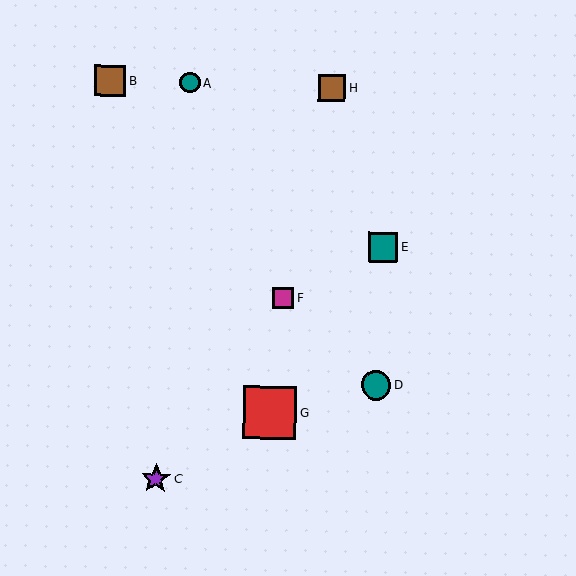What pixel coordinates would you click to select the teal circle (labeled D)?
Click at (376, 385) to select the teal circle D.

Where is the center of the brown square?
The center of the brown square is at (110, 81).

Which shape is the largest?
The red square (labeled G) is the largest.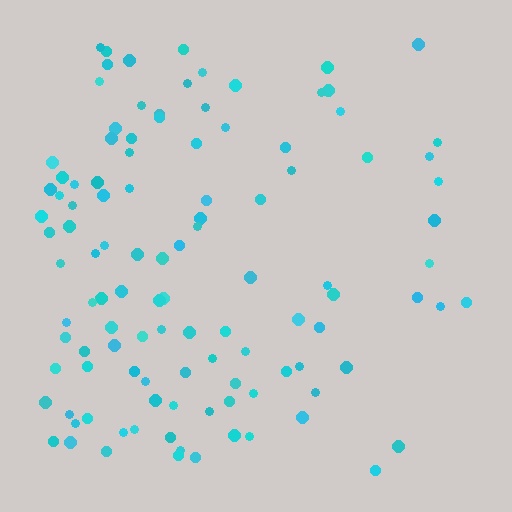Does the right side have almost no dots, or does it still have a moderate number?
Still a moderate number, just noticeably fewer than the left.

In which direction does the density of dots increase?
From right to left, with the left side densest.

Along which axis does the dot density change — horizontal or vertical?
Horizontal.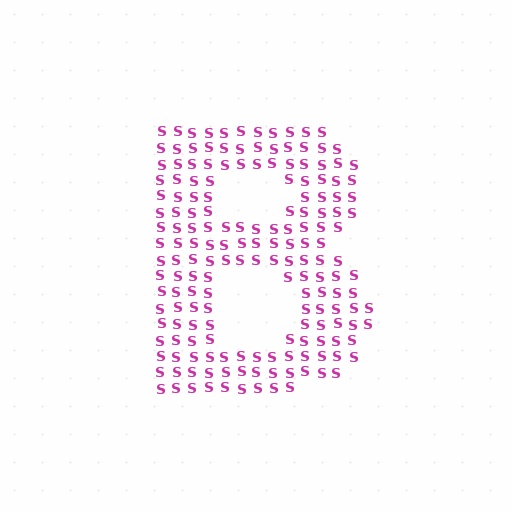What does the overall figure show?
The overall figure shows the letter B.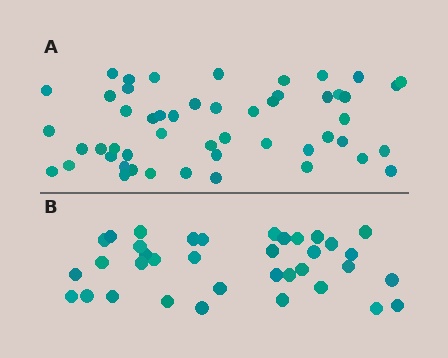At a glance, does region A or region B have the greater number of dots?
Region A (the top region) has more dots.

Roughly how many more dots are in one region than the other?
Region A has approximately 15 more dots than region B.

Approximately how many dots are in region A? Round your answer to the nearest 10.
About 50 dots. (The exact count is 51, which rounds to 50.)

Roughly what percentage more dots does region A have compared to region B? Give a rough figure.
About 40% more.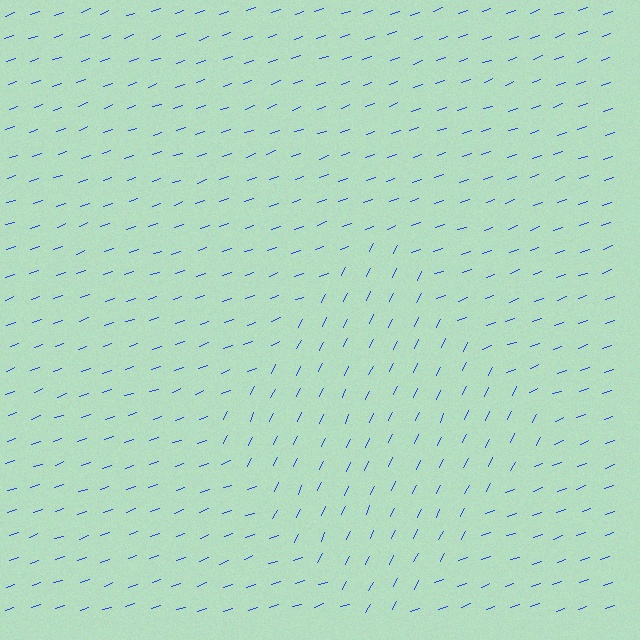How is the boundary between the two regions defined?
The boundary is defined purely by a change in line orientation (approximately 45 degrees difference). All lines are the same color and thickness.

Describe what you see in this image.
The image is filled with small blue line segments. A diamond region in the image has lines oriented differently from the surrounding lines, creating a visible texture boundary.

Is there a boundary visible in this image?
Yes, there is a texture boundary formed by a change in line orientation.